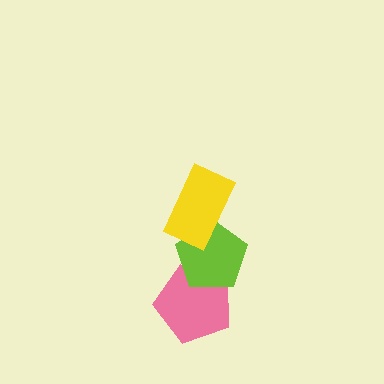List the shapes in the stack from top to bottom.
From top to bottom: the yellow rectangle, the lime pentagon, the pink pentagon.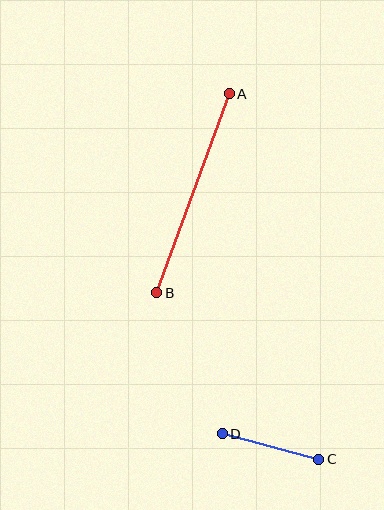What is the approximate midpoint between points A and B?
The midpoint is at approximately (193, 193) pixels.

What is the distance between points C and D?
The distance is approximately 100 pixels.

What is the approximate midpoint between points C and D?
The midpoint is at approximately (270, 446) pixels.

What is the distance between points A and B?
The distance is approximately 212 pixels.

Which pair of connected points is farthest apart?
Points A and B are farthest apart.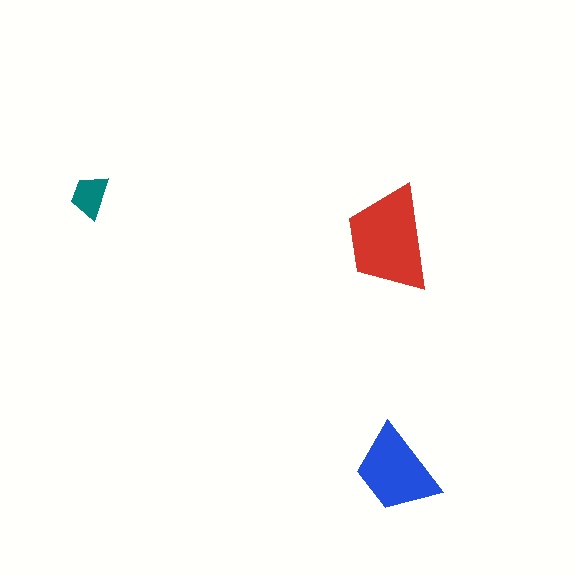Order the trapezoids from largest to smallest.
the red one, the blue one, the teal one.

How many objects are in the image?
There are 3 objects in the image.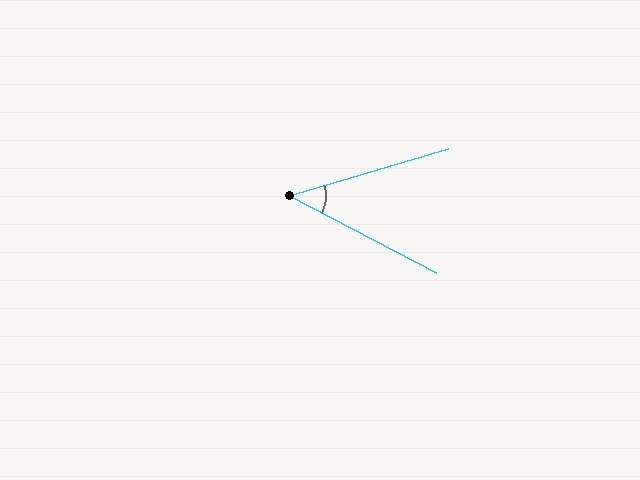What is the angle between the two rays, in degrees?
Approximately 44 degrees.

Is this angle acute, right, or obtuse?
It is acute.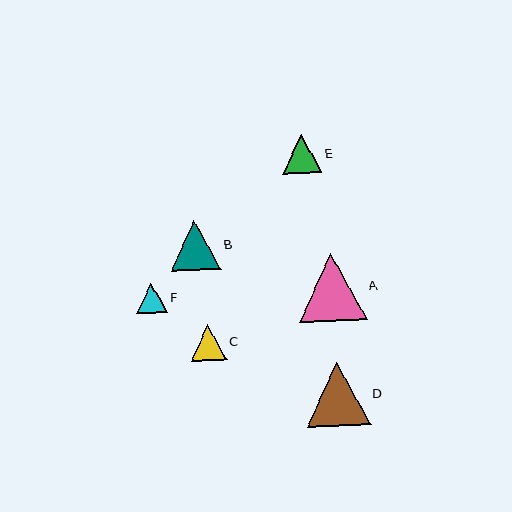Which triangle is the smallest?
Triangle F is the smallest with a size of approximately 31 pixels.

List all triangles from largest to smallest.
From largest to smallest: A, D, B, E, C, F.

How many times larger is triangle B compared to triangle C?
Triangle B is approximately 1.4 times the size of triangle C.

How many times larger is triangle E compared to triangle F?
Triangle E is approximately 1.3 times the size of triangle F.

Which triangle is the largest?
Triangle A is the largest with a size of approximately 68 pixels.